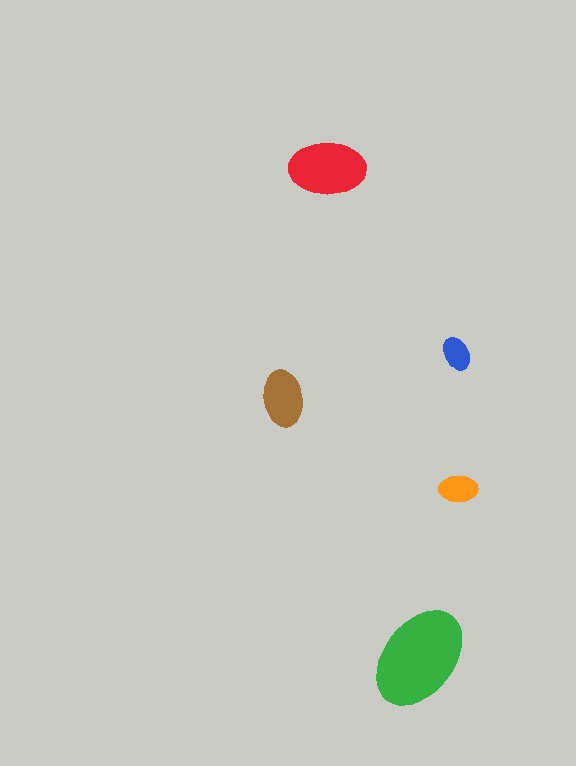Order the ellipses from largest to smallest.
the green one, the red one, the brown one, the orange one, the blue one.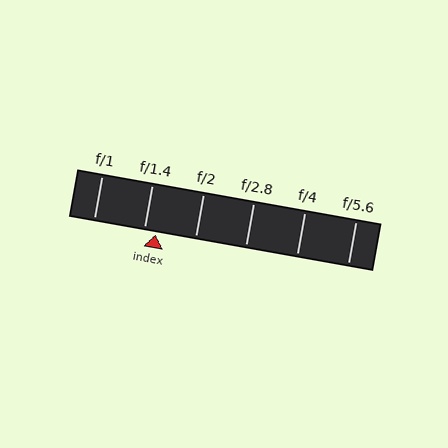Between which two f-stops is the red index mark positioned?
The index mark is between f/1.4 and f/2.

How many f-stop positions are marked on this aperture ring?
There are 6 f-stop positions marked.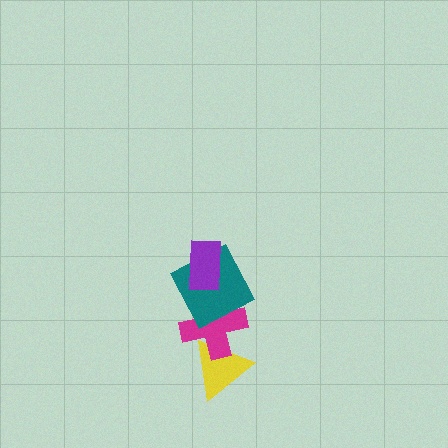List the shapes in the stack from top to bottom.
From top to bottom: the purple rectangle, the teal square, the magenta cross, the yellow triangle.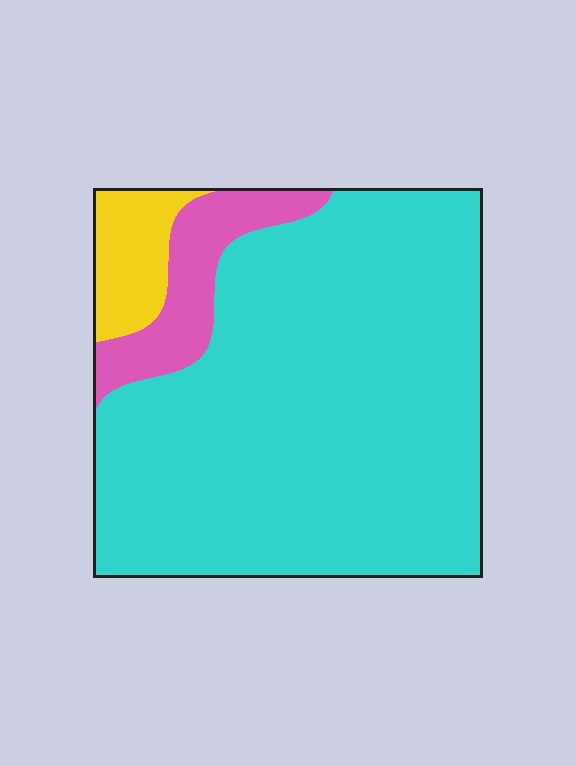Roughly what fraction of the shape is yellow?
Yellow takes up about one tenth (1/10) of the shape.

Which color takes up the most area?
Cyan, at roughly 80%.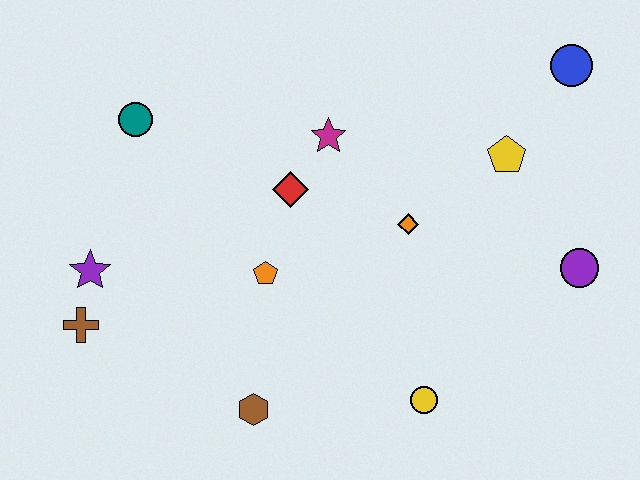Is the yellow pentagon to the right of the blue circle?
No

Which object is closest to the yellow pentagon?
The blue circle is closest to the yellow pentagon.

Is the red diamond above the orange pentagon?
Yes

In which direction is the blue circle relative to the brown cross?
The blue circle is to the right of the brown cross.